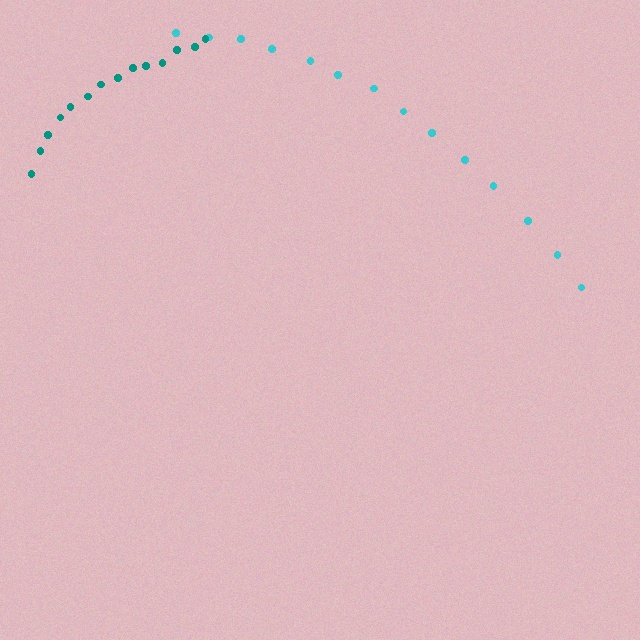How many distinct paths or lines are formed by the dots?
There are 2 distinct paths.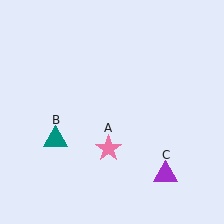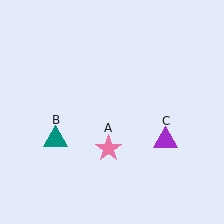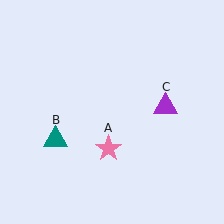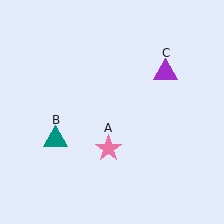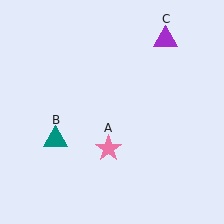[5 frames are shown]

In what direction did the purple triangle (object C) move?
The purple triangle (object C) moved up.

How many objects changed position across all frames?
1 object changed position: purple triangle (object C).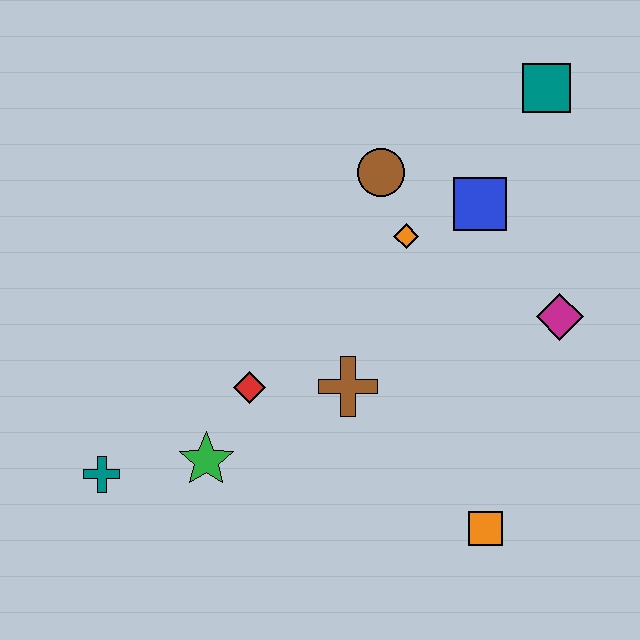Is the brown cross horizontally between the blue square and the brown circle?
No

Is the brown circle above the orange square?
Yes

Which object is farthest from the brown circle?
The teal cross is farthest from the brown circle.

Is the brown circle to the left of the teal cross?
No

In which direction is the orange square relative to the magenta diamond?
The orange square is below the magenta diamond.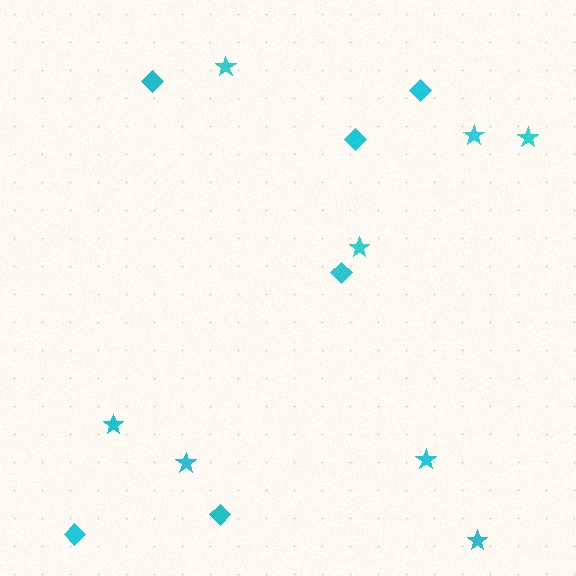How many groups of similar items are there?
There are 2 groups: one group of diamonds (6) and one group of stars (8).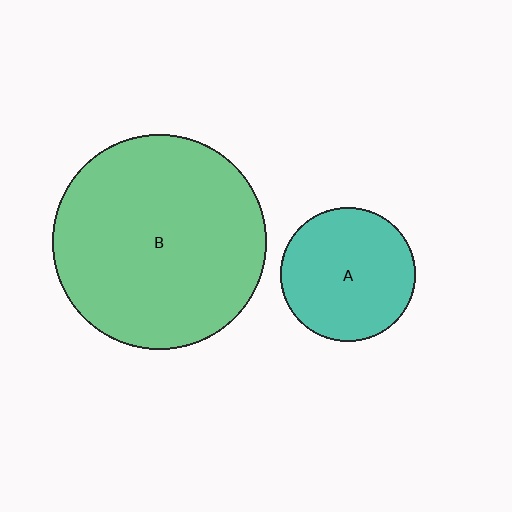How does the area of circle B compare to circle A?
Approximately 2.6 times.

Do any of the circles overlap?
No, none of the circles overlap.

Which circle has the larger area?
Circle B (green).